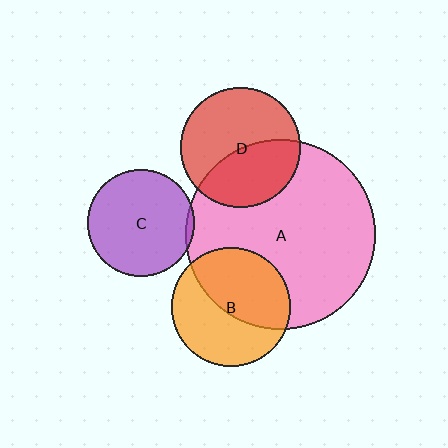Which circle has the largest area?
Circle A (pink).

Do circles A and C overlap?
Yes.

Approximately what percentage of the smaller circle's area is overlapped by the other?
Approximately 5%.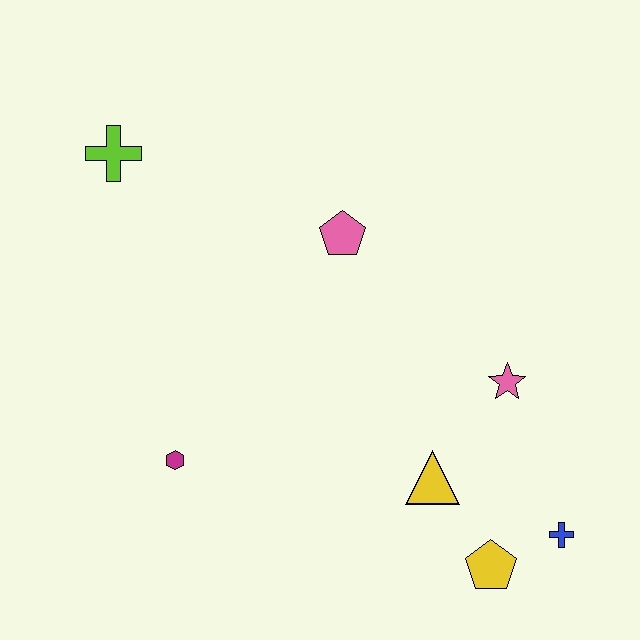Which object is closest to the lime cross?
The pink pentagon is closest to the lime cross.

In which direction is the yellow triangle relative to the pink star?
The yellow triangle is below the pink star.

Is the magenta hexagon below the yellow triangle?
No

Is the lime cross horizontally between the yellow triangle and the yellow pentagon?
No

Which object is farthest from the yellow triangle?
The lime cross is farthest from the yellow triangle.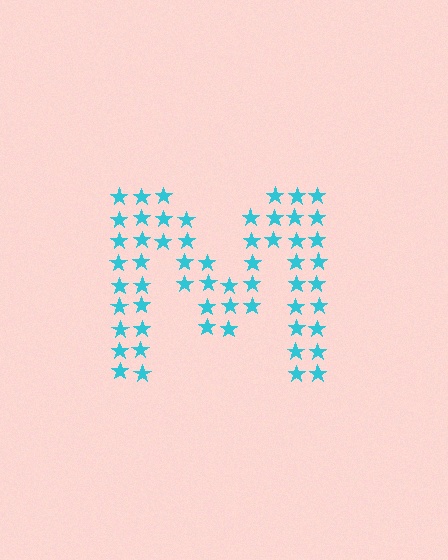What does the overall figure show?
The overall figure shows the letter M.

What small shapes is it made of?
It is made of small stars.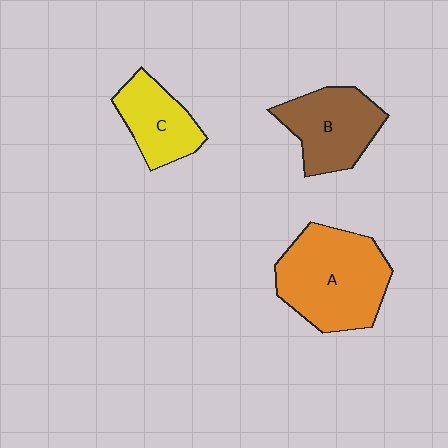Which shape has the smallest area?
Shape C (yellow).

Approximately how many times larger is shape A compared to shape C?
Approximately 1.8 times.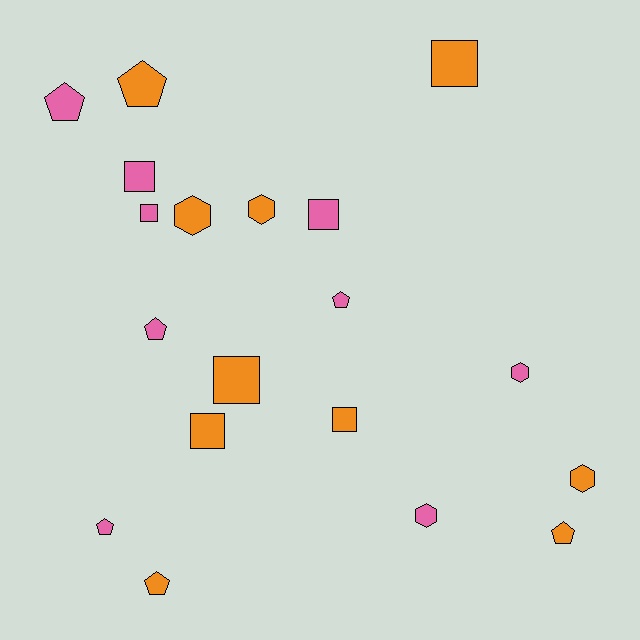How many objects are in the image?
There are 19 objects.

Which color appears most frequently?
Orange, with 10 objects.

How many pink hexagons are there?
There are 2 pink hexagons.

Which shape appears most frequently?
Pentagon, with 7 objects.